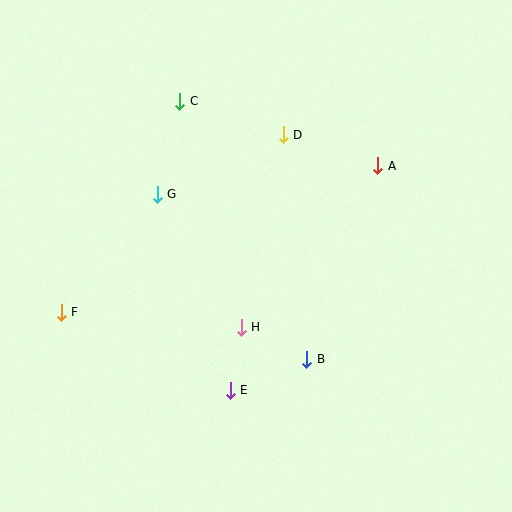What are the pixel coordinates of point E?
Point E is at (230, 390).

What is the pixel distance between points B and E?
The distance between B and E is 82 pixels.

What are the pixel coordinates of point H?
Point H is at (241, 327).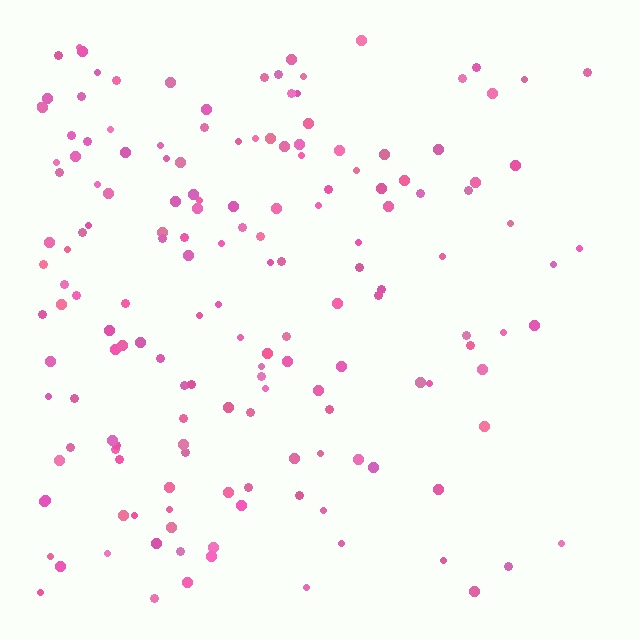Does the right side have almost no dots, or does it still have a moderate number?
Still a moderate number, just noticeably fewer than the left.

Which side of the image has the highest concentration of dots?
The left.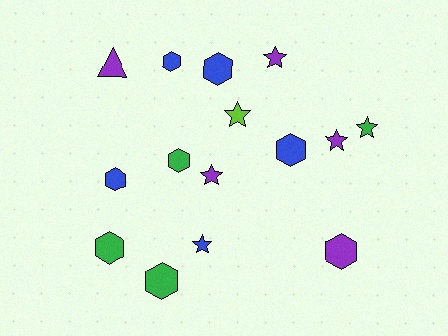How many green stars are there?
There is 1 green star.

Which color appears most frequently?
Blue, with 5 objects.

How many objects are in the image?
There are 15 objects.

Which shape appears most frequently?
Hexagon, with 8 objects.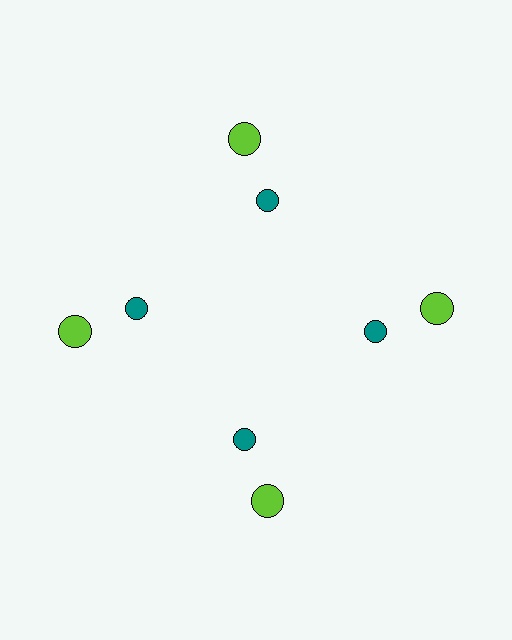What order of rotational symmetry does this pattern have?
This pattern has 4-fold rotational symmetry.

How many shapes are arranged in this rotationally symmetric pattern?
There are 8 shapes, arranged in 4 groups of 2.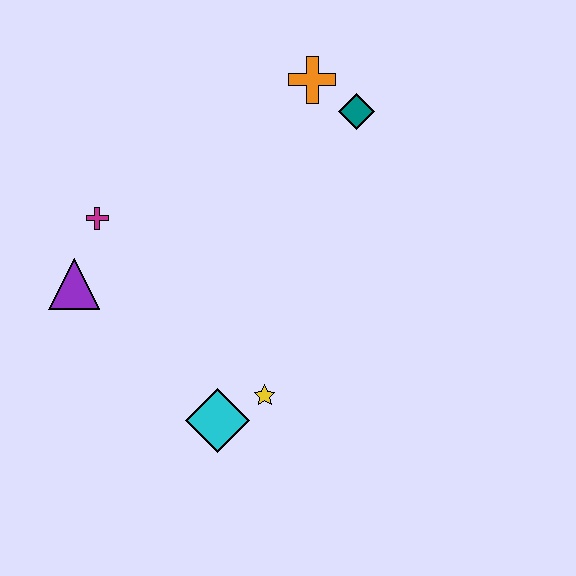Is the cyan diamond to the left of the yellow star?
Yes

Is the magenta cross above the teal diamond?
No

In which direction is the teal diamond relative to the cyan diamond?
The teal diamond is above the cyan diamond.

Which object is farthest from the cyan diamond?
The orange cross is farthest from the cyan diamond.